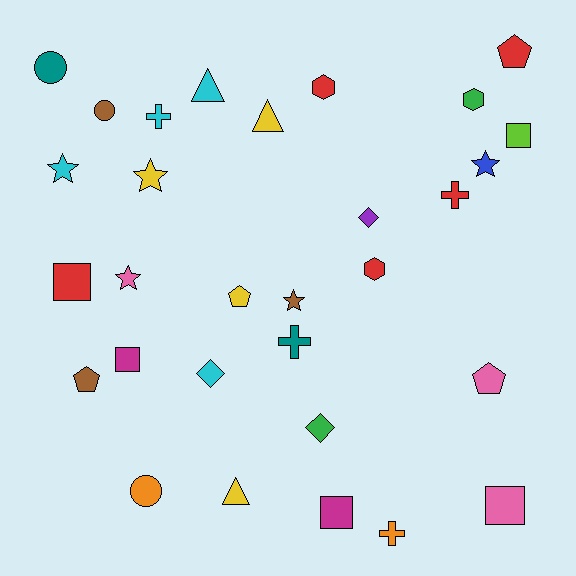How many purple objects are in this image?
There is 1 purple object.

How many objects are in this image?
There are 30 objects.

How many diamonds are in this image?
There are 3 diamonds.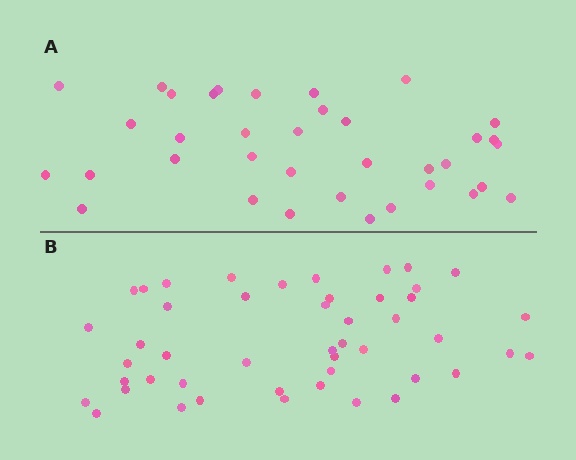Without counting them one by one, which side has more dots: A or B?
Region B (the bottom region) has more dots.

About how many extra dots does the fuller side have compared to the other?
Region B has roughly 12 or so more dots than region A.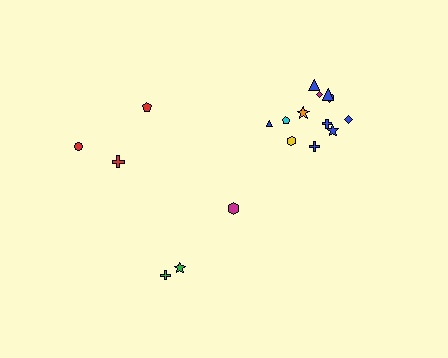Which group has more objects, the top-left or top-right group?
The top-right group.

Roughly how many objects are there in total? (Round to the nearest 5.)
Roughly 20 objects in total.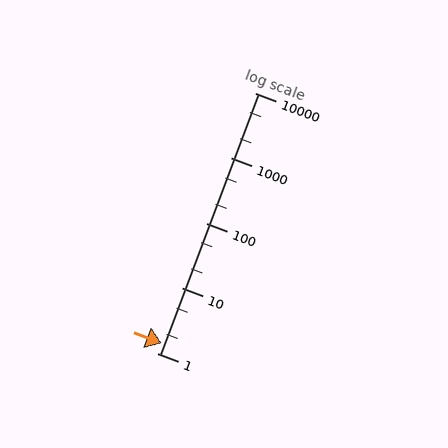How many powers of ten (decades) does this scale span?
The scale spans 4 decades, from 1 to 10000.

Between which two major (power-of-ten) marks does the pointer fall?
The pointer is between 1 and 10.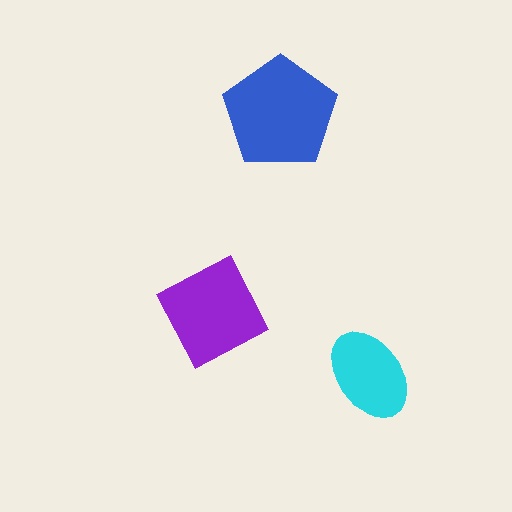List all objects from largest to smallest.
The blue pentagon, the purple diamond, the cyan ellipse.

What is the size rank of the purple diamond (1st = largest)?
2nd.